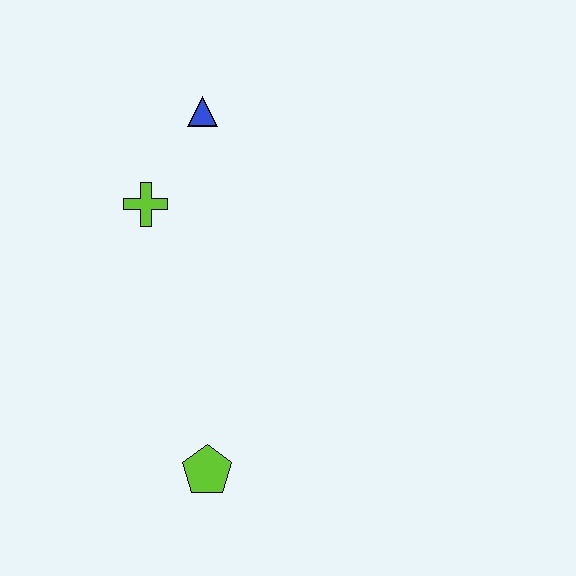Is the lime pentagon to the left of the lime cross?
No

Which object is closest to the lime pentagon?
The lime cross is closest to the lime pentagon.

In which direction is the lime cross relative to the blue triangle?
The lime cross is below the blue triangle.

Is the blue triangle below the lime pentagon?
No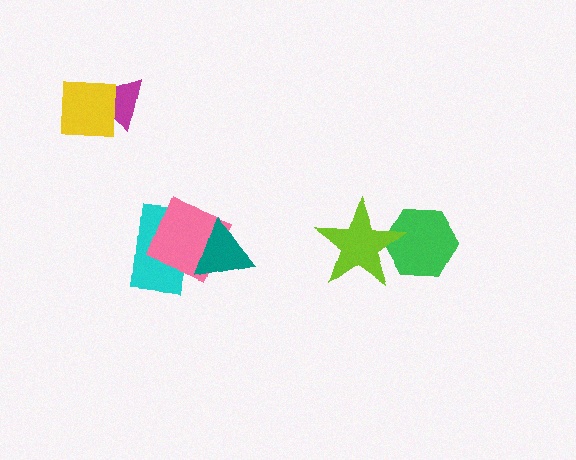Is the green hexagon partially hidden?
Yes, it is partially covered by another shape.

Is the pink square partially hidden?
Yes, it is partially covered by another shape.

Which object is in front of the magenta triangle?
The yellow square is in front of the magenta triangle.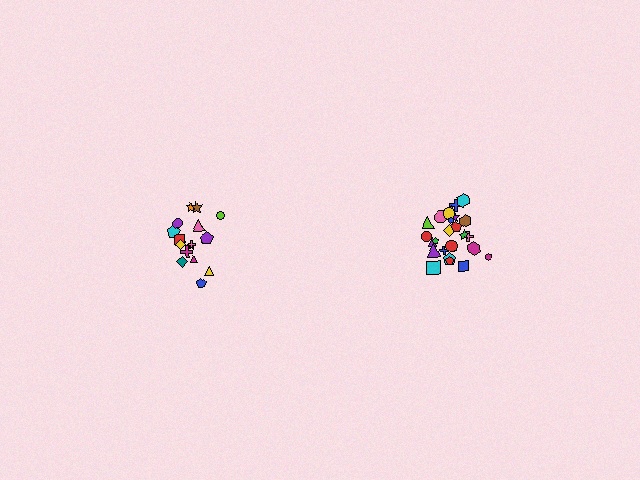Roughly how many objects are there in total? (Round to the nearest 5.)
Roughly 45 objects in total.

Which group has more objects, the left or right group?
The right group.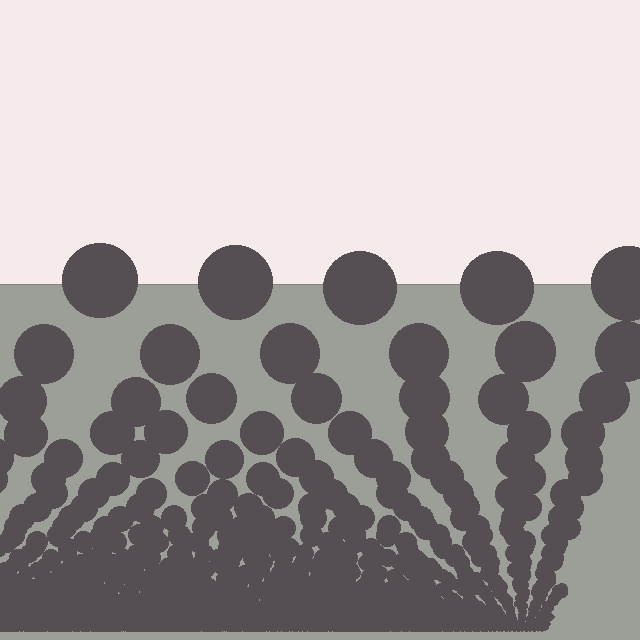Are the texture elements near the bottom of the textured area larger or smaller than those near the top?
Smaller. The gradient is inverted — elements near the bottom are smaller and denser.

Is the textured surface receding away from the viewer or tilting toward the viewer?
The surface appears to tilt toward the viewer. Texture elements get larger and sparser toward the top.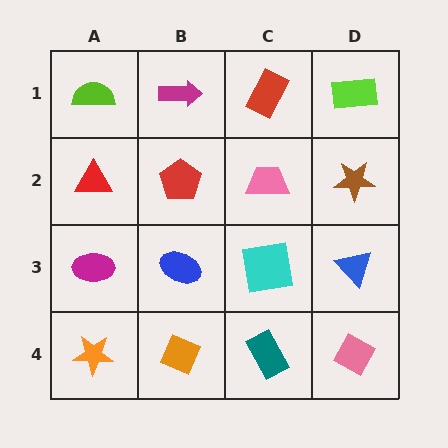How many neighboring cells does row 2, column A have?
3.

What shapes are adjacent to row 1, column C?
A pink trapezoid (row 2, column C), a magenta arrow (row 1, column B), a lime rectangle (row 1, column D).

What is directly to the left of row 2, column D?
A pink trapezoid.